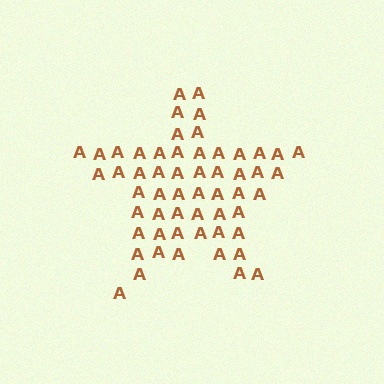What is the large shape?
The large shape is a star.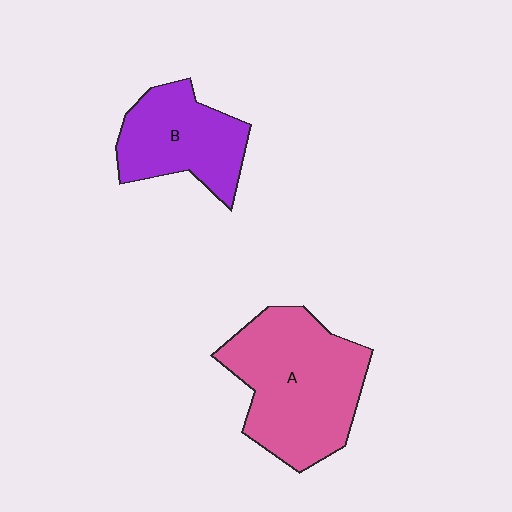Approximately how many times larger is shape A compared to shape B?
Approximately 1.6 times.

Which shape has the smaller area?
Shape B (purple).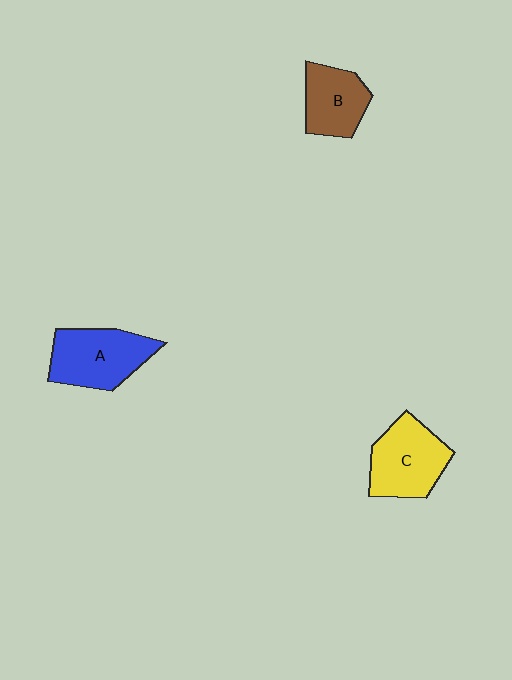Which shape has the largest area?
Shape A (blue).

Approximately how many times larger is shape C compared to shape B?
Approximately 1.3 times.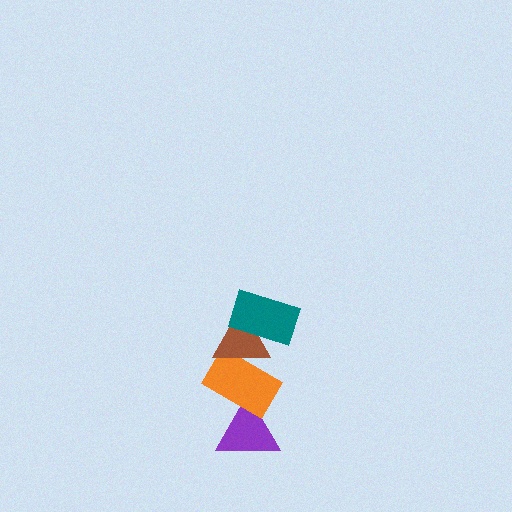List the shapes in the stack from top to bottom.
From top to bottom: the teal rectangle, the brown triangle, the orange rectangle, the purple triangle.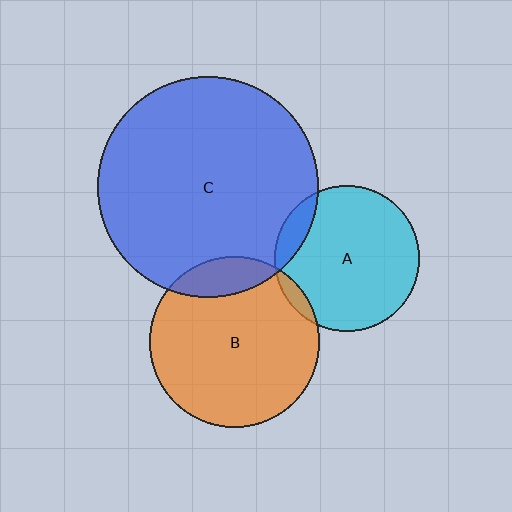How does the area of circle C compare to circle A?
Approximately 2.3 times.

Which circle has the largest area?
Circle C (blue).